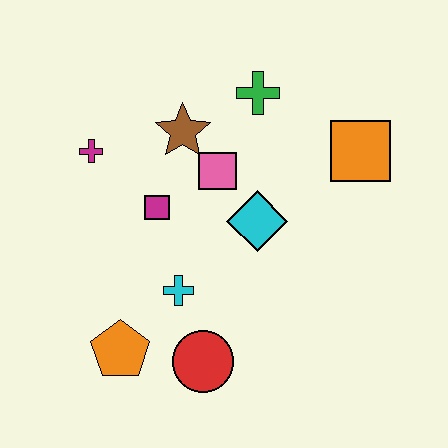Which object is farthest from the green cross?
The orange pentagon is farthest from the green cross.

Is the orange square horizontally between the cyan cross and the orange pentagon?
No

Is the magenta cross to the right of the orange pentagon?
No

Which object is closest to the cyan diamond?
The pink square is closest to the cyan diamond.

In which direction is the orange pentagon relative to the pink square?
The orange pentagon is below the pink square.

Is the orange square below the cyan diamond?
No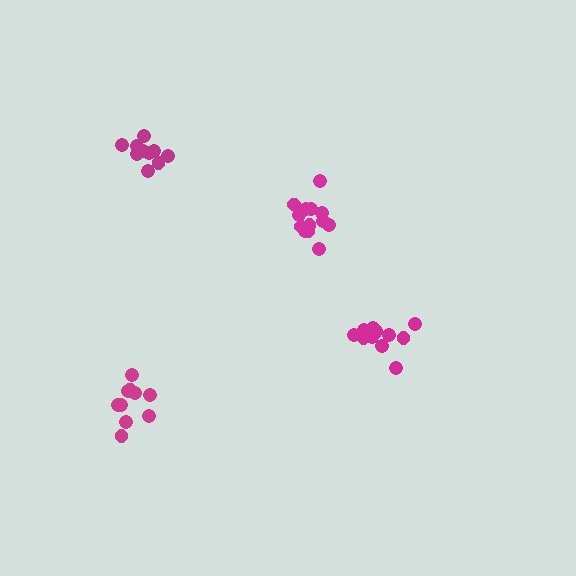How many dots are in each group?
Group 1: 10 dots, Group 2: 12 dots, Group 3: 13 dots, Group 4: 10 dots (45 total).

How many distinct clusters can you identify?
There are 4 distinct clusters.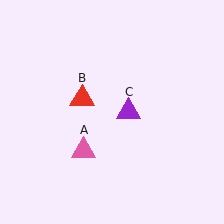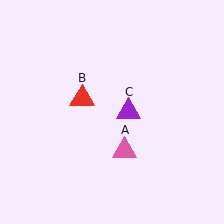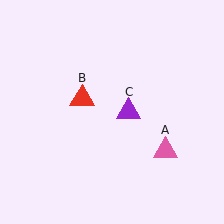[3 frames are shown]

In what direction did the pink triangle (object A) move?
The pink triangle (object A) moved right.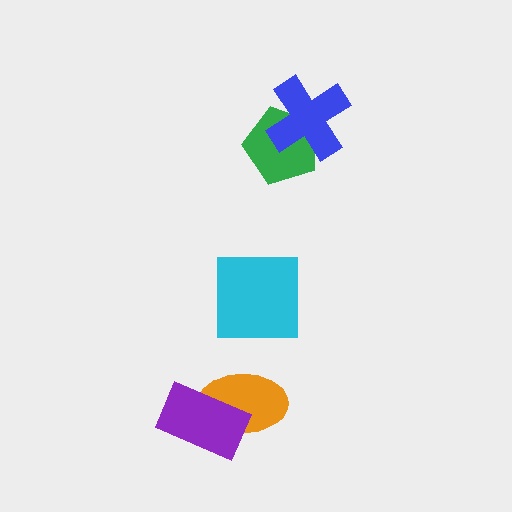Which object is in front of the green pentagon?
The blue cross is in front of the green pentagon.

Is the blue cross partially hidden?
No, no other shape covers it.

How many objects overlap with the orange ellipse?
1 object overlaps with the orange ellipse.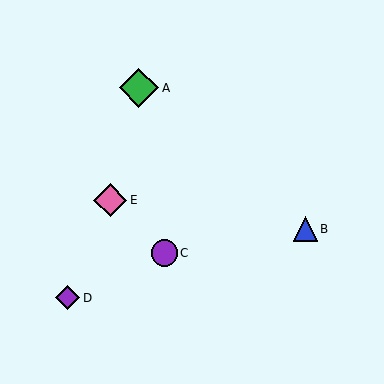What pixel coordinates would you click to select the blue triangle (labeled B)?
Click at (305, 229) to select the blue triangle B.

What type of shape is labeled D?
Shape D is a purple diamond.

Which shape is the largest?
The green diamond (labeled A) is the largest.